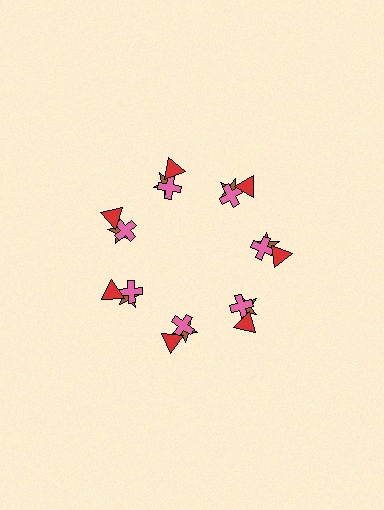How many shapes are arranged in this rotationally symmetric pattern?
There are 21 shapes, arranged in 7 groups of 3.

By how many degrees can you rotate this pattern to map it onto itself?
The pattern maps onto itself every 51 degrees of rotation.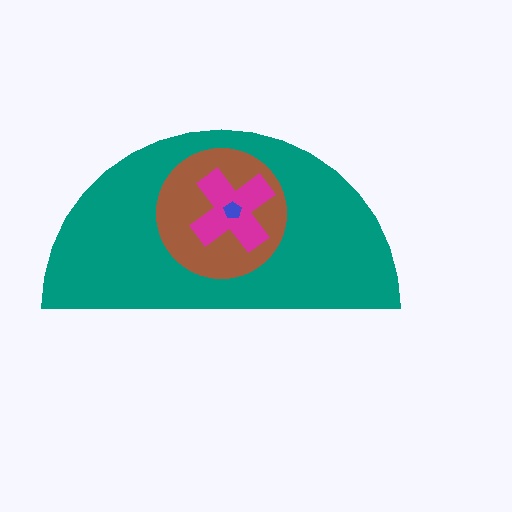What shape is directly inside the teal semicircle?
The brown circle.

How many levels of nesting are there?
4.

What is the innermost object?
The blue pentagon.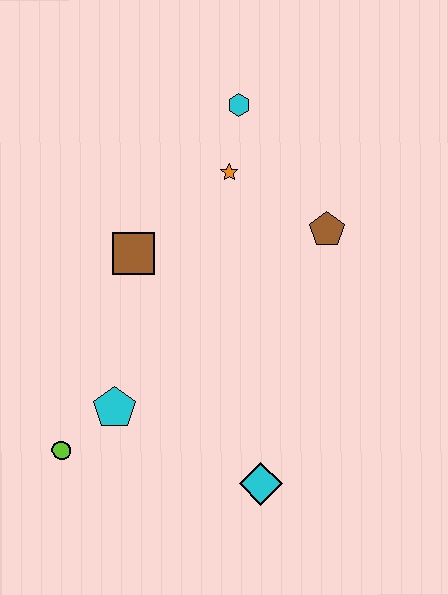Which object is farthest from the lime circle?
The cyan hexagon is farthest from the lime circle.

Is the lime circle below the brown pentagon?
Yes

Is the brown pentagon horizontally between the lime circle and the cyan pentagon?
No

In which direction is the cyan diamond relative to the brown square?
The cyan diamond is below the brown square.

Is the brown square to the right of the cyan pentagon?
Yes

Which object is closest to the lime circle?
The cyan pentagon is closest to the lime circle.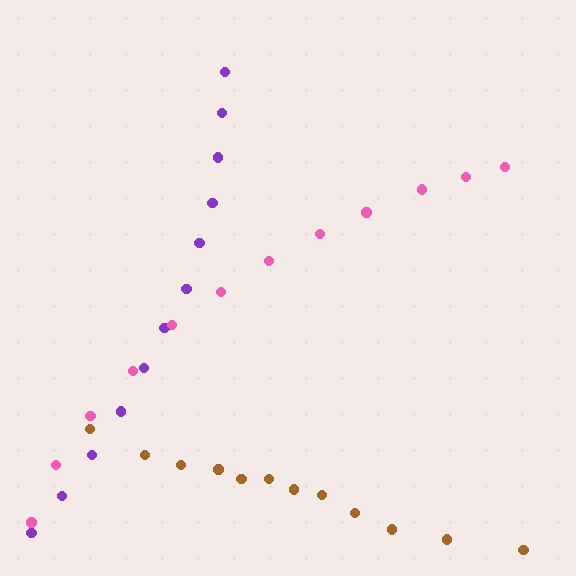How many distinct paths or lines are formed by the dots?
There are 3 distinct paths.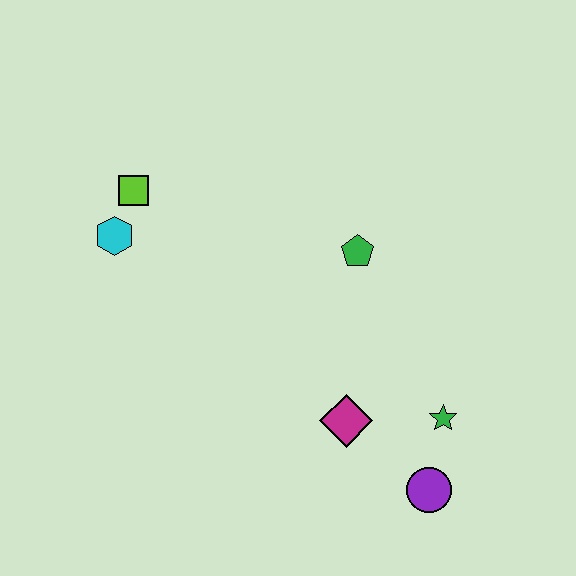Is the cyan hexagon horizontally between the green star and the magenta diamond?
No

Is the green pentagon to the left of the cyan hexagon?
No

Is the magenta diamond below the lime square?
Yes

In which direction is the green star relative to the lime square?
The green star is to the right of the lime square.